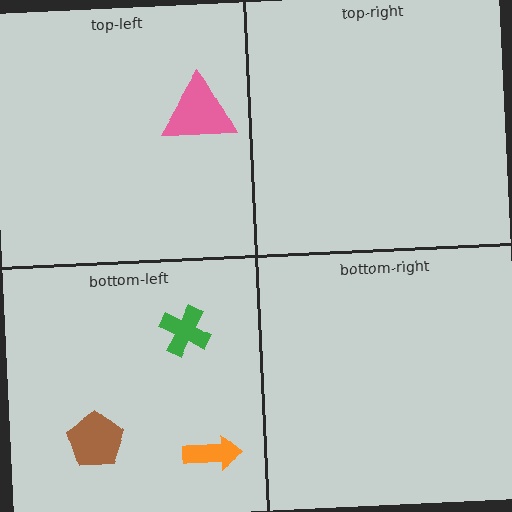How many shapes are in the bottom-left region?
3.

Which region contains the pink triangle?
The top-left region.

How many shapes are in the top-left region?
1.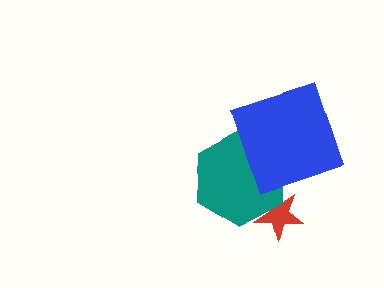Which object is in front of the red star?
The teal hexagon is in front of the red star.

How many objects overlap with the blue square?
1 object overlaps with the blue square.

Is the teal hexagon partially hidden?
Yes, it is partially covered by another shape.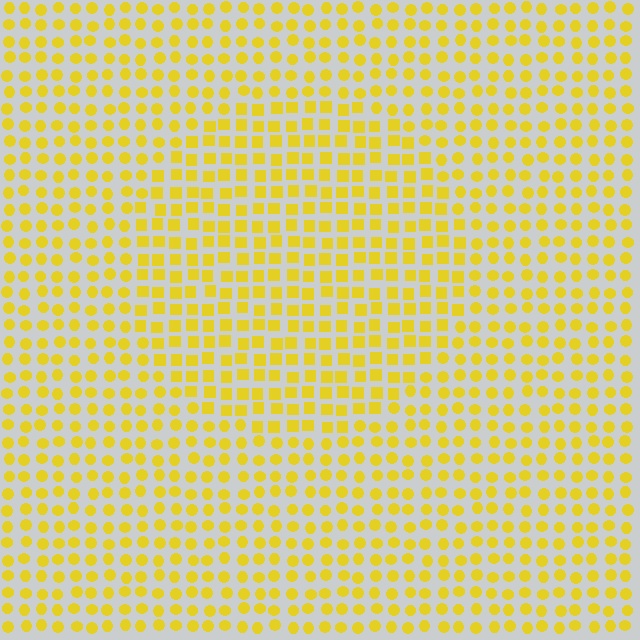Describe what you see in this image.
The image is filled with small yellow elements arranged in a uniform grid. A circle-shaped region contains squares, while the surrounding area contains circles. The boundary is defined purely by the change in element shape.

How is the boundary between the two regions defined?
The boundary is defined by a change in element shape: squares inside vs. circles outside. All elements share the same color and spacing.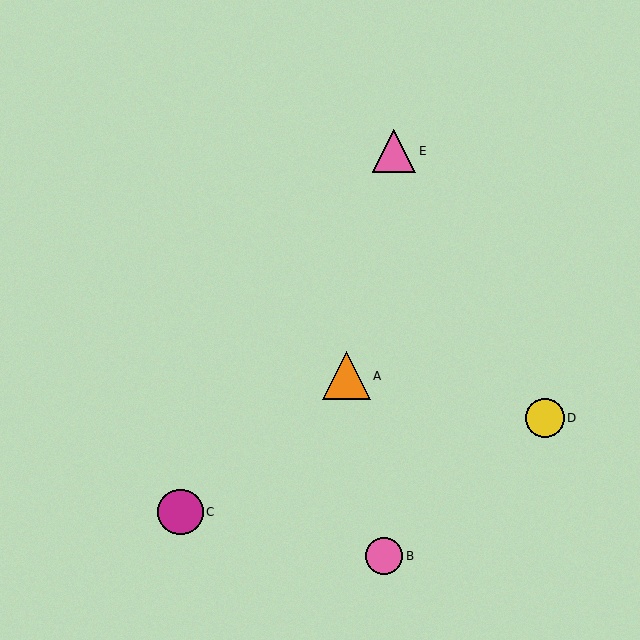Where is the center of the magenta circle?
The center of the magenta circle is at (181, 512).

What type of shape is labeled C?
Shape C is a magenta circle.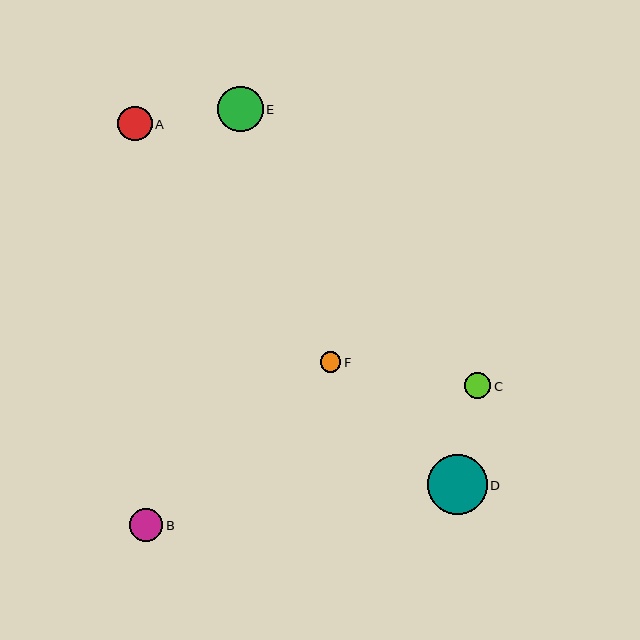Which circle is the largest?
Circle D is the largest with a size of approximately 59 pixels.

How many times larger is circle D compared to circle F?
Circle D is approximately 2.9 times the size of circle F.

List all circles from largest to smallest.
From largest to smallest: D, E, A, B, C, F.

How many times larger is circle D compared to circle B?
Circle D is approximately 1.8 times the size of circle B.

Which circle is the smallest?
Circle F is the smallest with a size of approximately 21 pixels.